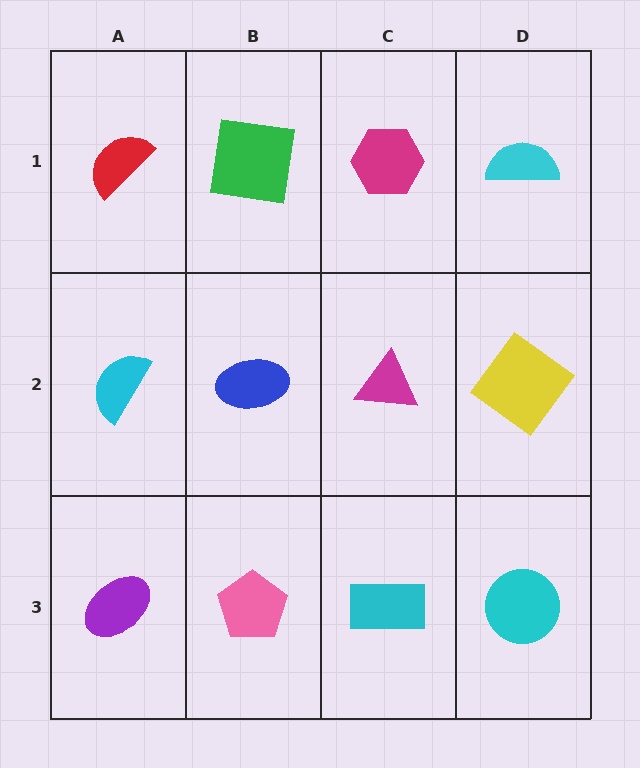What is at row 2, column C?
A magenta triangle.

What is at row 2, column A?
A cyan semicircle.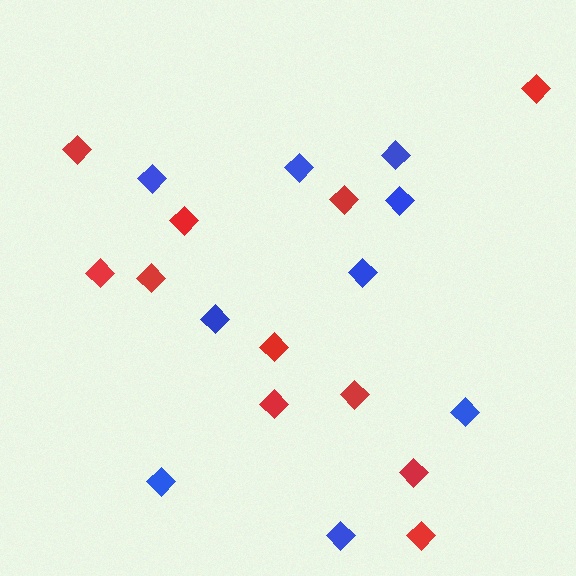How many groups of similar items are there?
There are 2 groups: one group of red diamonds (11) and one group of blue diamonds (9).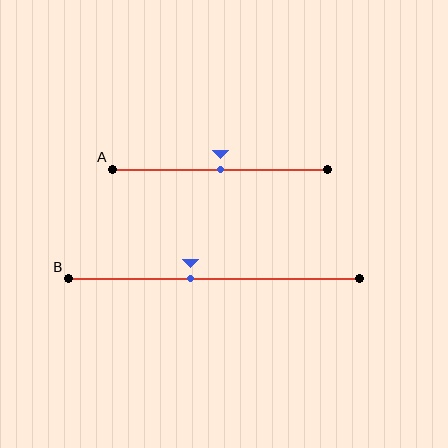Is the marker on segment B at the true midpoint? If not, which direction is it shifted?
No, the marker on segment B is shifted to the left by about 8% of the segment length.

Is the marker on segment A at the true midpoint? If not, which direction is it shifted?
Yes, the marker on segment A is at the true midpoint.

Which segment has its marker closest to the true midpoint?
Segment A has its marker closest to the true midpoint.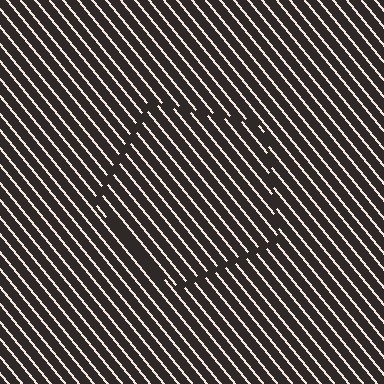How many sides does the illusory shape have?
5 sides — the line-ends trace a pentagon.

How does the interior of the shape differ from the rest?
The interior of the shape contains the same grating, shifted by half a period — the contour is defined by the phase discontinuity where line-ends from the inner and outer gratings abut.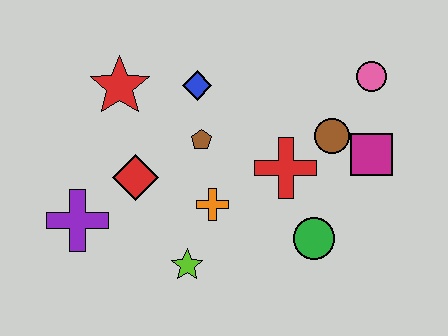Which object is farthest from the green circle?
The red star is farthest from the green circle.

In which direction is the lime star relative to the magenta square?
The lime star is to the left of the magenta square.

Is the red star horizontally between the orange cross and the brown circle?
No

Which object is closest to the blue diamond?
The brown pentagon is closest to the blue diamond.